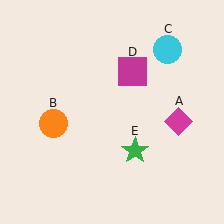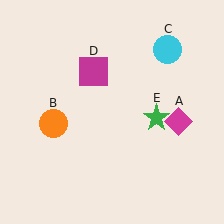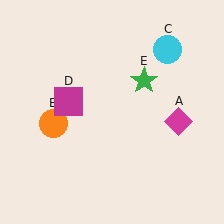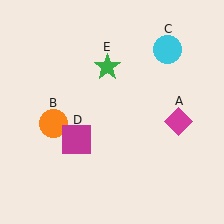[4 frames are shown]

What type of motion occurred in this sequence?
The magenta square (object D), green star (object E) rotated counterclockwise around the center of the scene.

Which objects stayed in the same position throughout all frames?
Magenta diamond (object A) and orange circle (object B) and cyan circle (object C) remained stationary.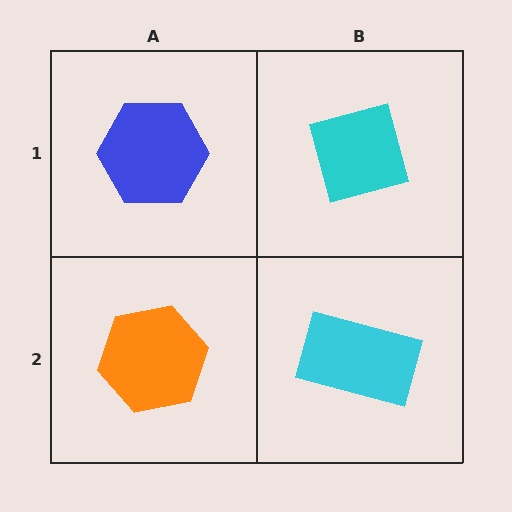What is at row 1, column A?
A blue hexagon.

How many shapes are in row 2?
2 shapes.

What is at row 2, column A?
An orange hexagon.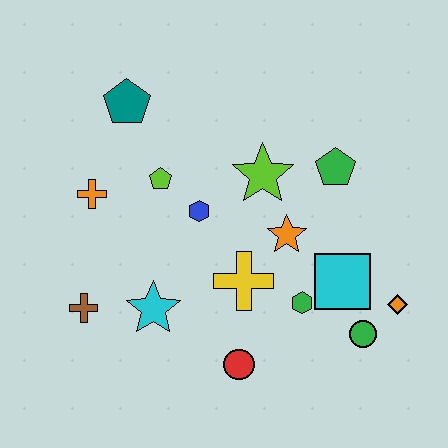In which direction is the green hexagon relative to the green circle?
The green hexagon is to the left of the green circle.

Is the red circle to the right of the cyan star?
Yes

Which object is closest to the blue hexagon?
The lime pentagon is closest to the blue hexagon.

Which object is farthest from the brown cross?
The orange diamond is farthest from the brown cross.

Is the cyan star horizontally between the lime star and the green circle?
No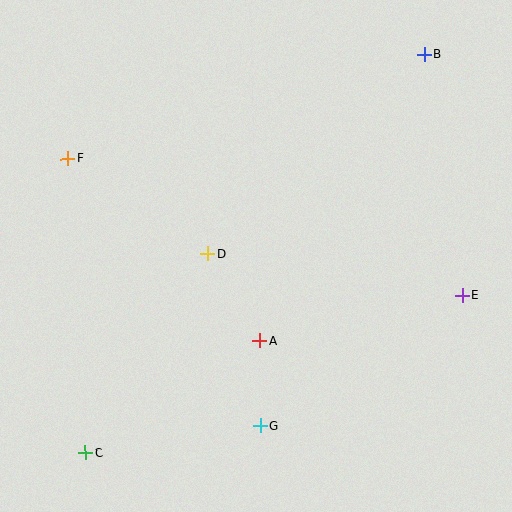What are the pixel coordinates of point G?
Point G is at (260, 426).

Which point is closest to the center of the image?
Point D at (208, 254) is closest to the center.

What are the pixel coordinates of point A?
Point A is at (260, 341).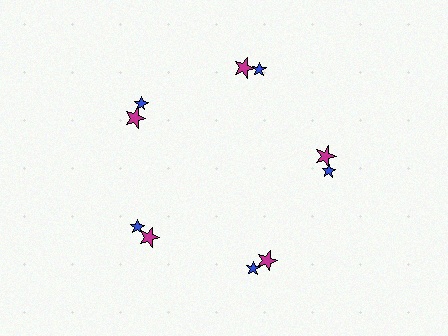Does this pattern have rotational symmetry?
Yes, this pattern has 5-fold rotational symmetry. It looks the same after rotating 72 degrees around the center.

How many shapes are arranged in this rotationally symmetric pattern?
There are 10 shapes, arranged in 5 groups of 2.